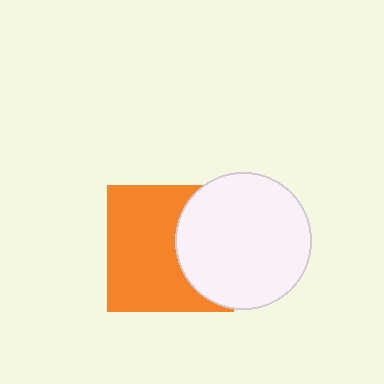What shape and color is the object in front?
The object in front is a white circle.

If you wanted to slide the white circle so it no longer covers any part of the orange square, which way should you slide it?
Slide it right — that is the most direct way to separate the two shapes.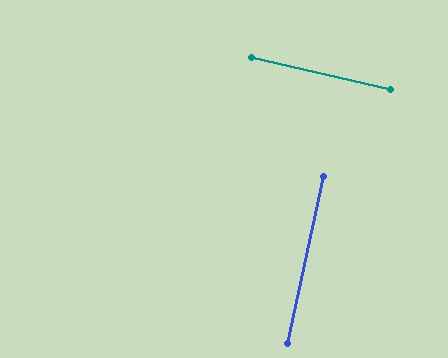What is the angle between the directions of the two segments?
Approximately 89 degrees.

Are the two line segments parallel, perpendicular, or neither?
Perpendicular — they meet at approximately 89°.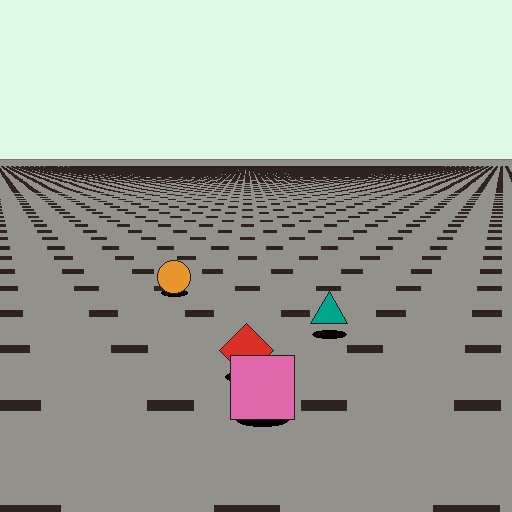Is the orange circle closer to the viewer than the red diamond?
No. The red diamond is closer — you can tell from the texture gradient: the ground texture is coarser near it.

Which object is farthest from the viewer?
The orange circle is farthest from the viewer. It appears smaller and the ground texture around it is denser.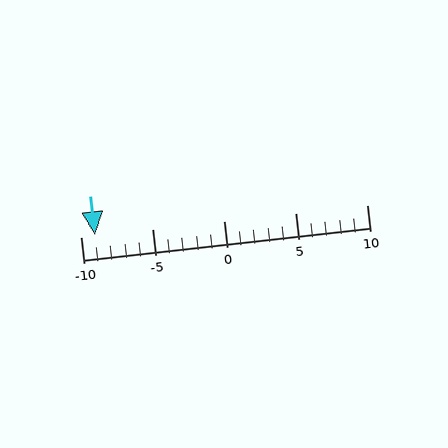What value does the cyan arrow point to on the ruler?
The cyan arrow points to approximately -9.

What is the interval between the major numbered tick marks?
The major tick marks are spaced 5 units apart.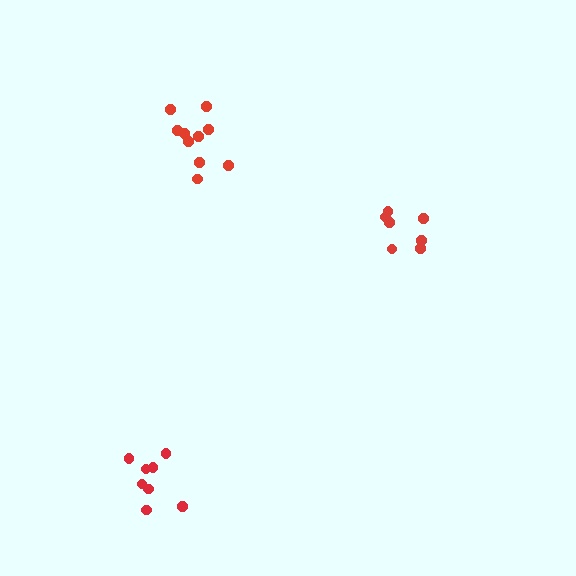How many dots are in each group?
Group 1: 7 dots, Group 2: 10 dots, Group 3: 8 dots (25 total).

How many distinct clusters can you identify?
There are 3 distinct clusters.